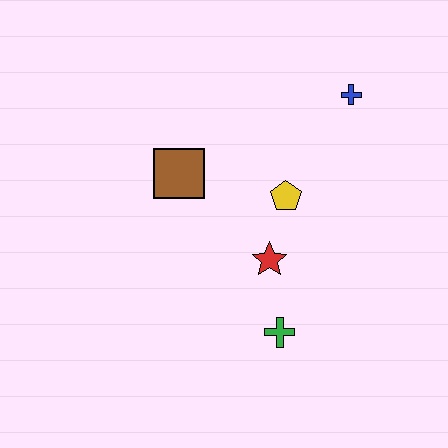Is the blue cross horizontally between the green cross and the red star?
No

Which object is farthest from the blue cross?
The green cross is farthest from the blue cross.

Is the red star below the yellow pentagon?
Yes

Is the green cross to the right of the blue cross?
No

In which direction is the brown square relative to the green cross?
The brown square is above the green cross.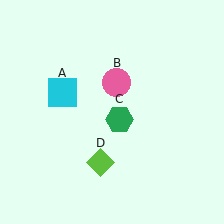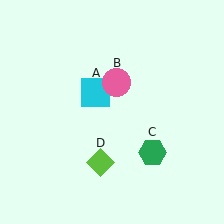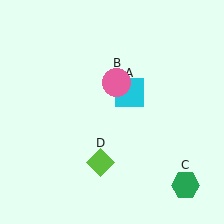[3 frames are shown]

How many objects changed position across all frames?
2 objects changed position: cyan square (object A), green hexagon (object C).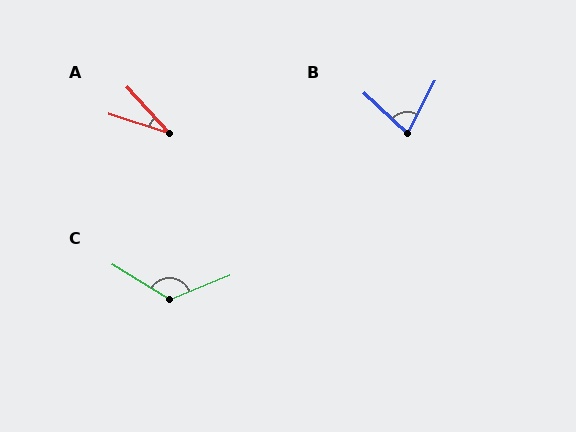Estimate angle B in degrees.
Approximately 74 degrees.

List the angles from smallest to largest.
A (30°), B (74°), C (126°).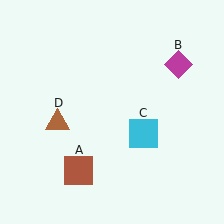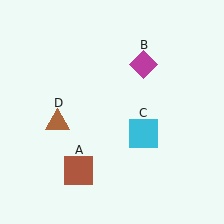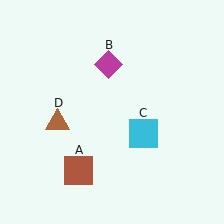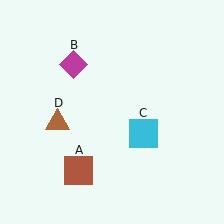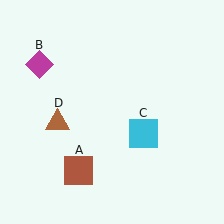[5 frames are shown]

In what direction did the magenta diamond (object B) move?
The magenta diamond (object B) moved left.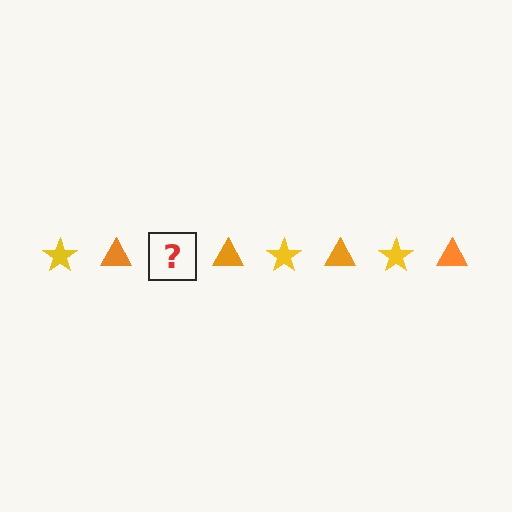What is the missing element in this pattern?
The missing element is a yellow star.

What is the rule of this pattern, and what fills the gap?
The rule is that the pattern alternates between yellow star and orange triangle. The gap should be filled with a yellow star.